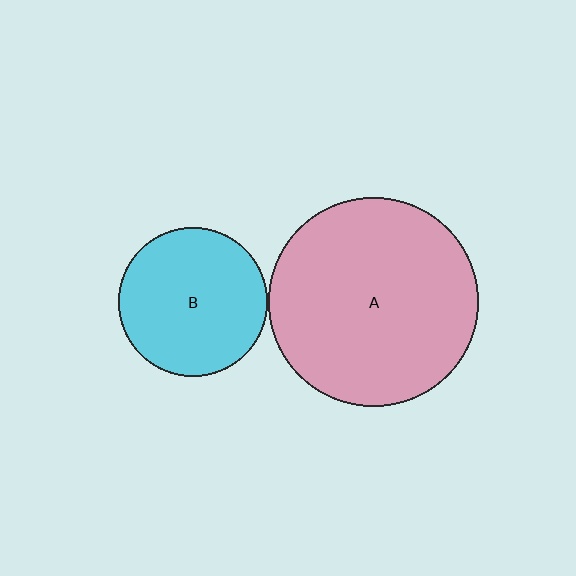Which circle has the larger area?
Circle A (pink).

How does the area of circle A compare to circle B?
Approximately 2.0 times.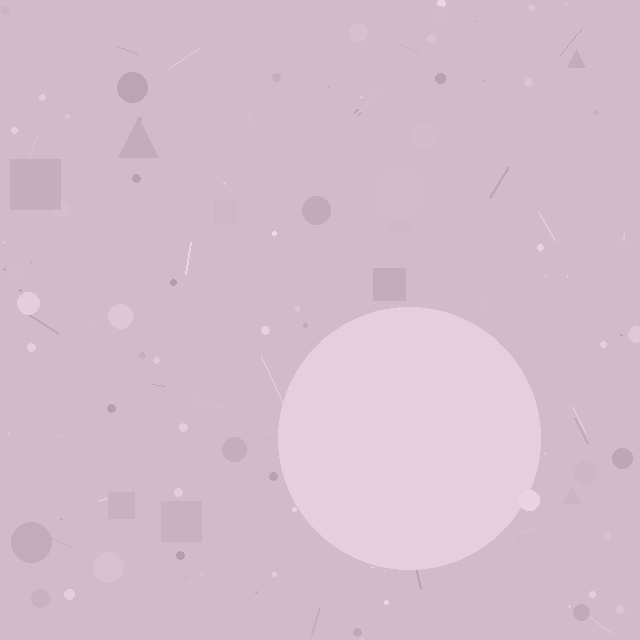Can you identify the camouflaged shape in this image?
The camouflaged shape is a circle.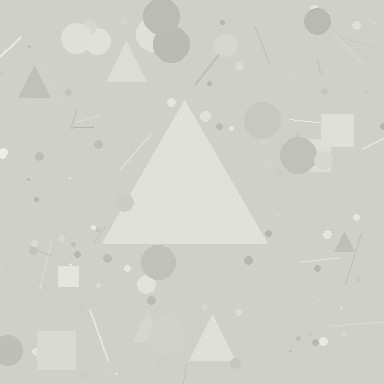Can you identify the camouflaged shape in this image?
The camouflaged shape is a triangle.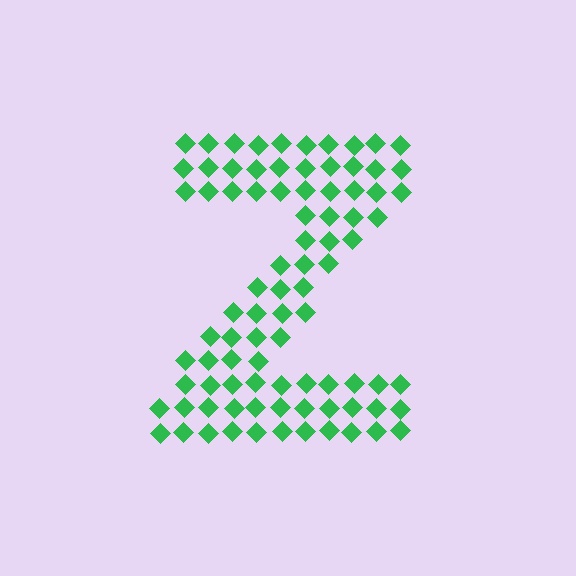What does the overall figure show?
The overall figure shows the letter Z.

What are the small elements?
The small elements are diamonds.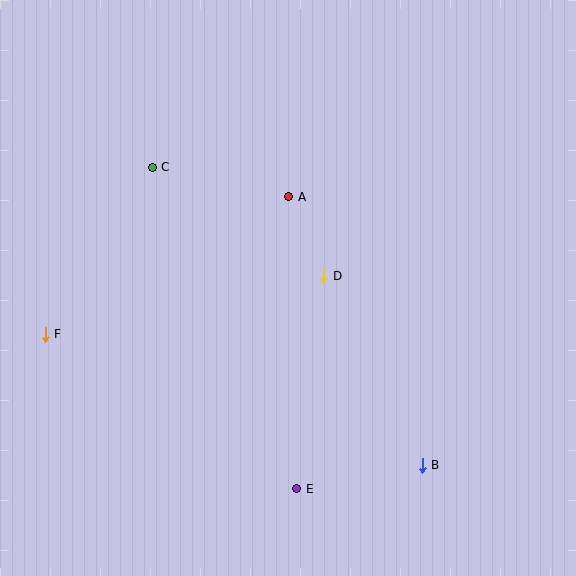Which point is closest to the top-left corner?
Point C is closest to the top-left corner.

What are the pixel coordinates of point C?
Point C is at (152, 167).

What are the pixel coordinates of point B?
Point B is at (422, 465).